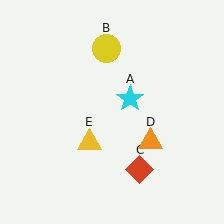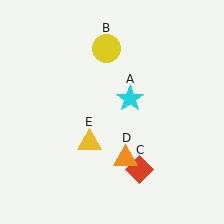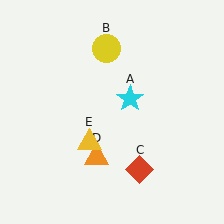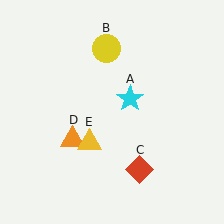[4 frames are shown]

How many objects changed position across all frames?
1 object changed position: orange triangle (object D).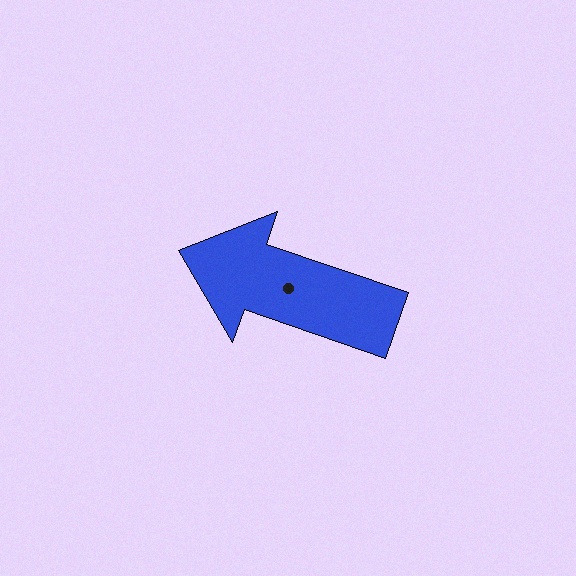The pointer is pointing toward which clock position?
Roughly 10 o'clock.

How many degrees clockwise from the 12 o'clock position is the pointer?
Approximately 289 degrees.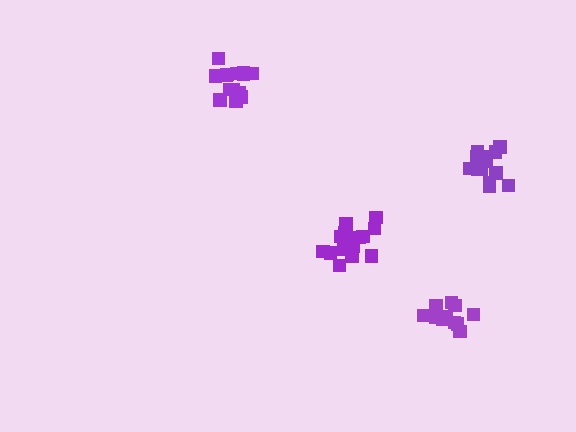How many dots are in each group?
Group 1: 15 dots, Group 2: 16 dots, Group 3: 11 dots, Group 4: 15 dots (57 total).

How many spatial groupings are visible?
There are 4 spatial groupings.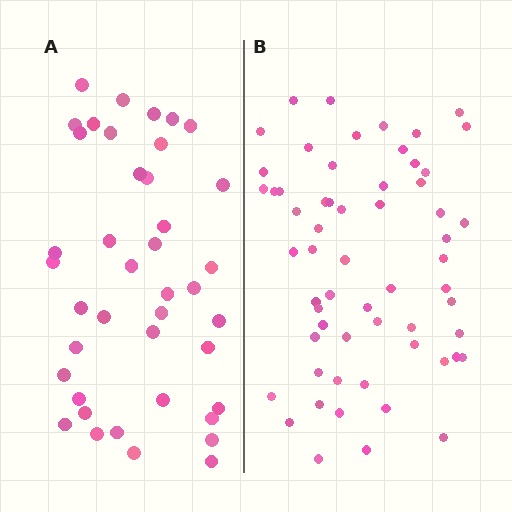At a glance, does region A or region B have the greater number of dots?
Region B (the right region) has more dots.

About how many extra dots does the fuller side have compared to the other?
Region B has approximately 20 more dots than region A.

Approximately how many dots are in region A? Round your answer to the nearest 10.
About 40 dots. (The exact count is 41, which rounds to 40.)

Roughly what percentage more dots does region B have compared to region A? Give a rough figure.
About 45% more.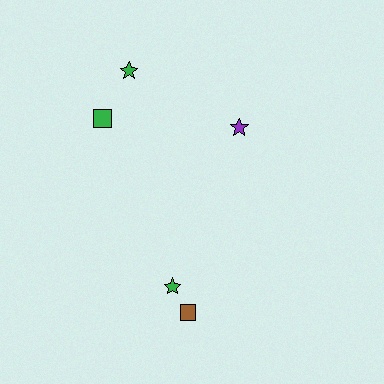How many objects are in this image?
There are 5 objects.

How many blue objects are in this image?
There are no blue objects.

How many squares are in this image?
There are 2 squares.